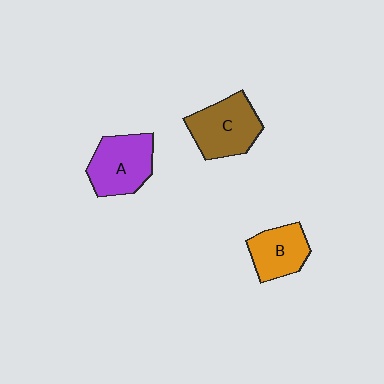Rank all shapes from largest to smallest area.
From largest to smallest: C (brown), A (purple), B (orange).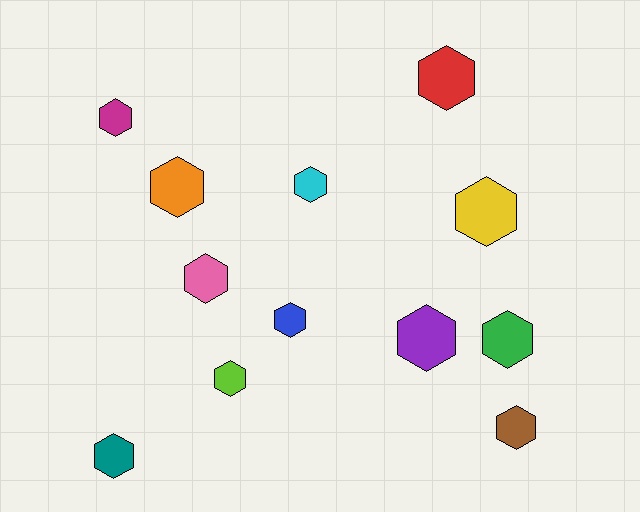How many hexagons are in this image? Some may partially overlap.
There are 12 hexagons.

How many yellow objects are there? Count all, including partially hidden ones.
There is 1 yellow object.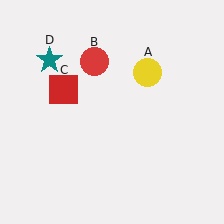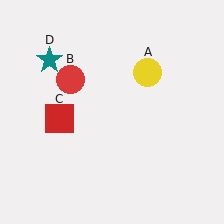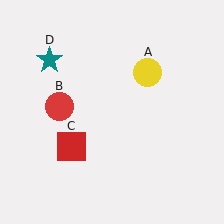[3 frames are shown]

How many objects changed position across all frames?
2 objects changed position: red circle (object B), red square (object C).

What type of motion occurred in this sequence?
The red circle (object B), red square (object C) rotated counterclockwise around the center of the scene.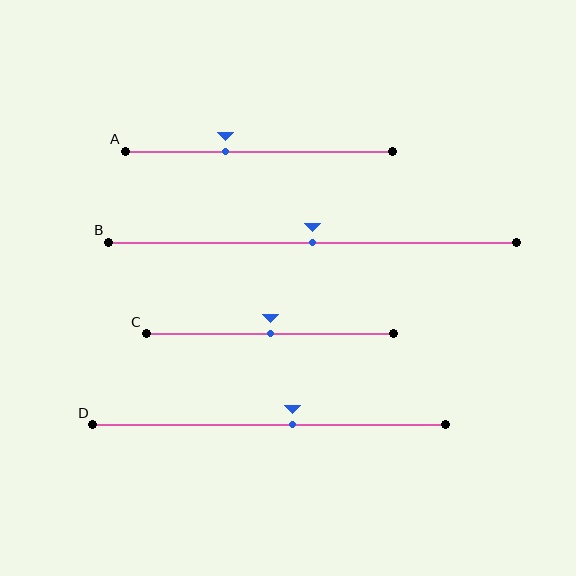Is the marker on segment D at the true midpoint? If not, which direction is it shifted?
No, the marker on segment D is shifted to the right by about 7% of the segment length.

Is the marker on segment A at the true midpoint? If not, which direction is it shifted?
No, the marker on segment A is shifted to the left by about 12% of the segment length.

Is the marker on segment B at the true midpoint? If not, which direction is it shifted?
Yes, the marker on segment B is at the true midpoint.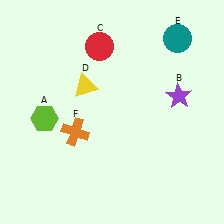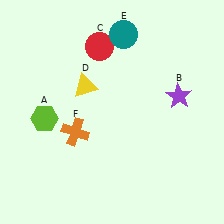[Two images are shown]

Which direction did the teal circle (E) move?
The teal circle (E) moved left.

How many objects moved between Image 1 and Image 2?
1 object moved between the two images.